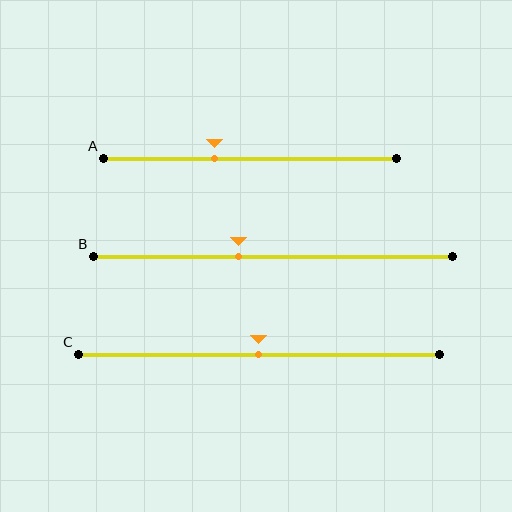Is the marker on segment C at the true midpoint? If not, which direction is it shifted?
Yes, the marker on segment C is at the true midpoint.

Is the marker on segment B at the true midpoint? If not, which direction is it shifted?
No, the marker on segment B is shifted to the left by about 10% of the segment length.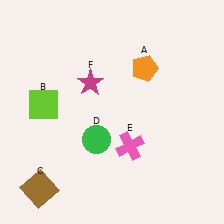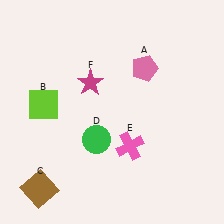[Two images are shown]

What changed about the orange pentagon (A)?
In Image 1, A is orange. In Image 2, it changed to pink.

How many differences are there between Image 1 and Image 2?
There is 1 difference between the two images.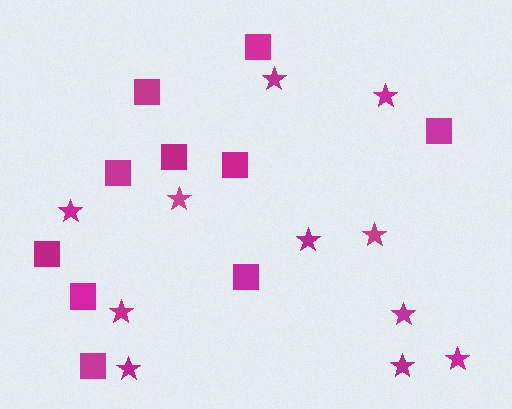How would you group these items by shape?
There are 2 groups: one group of stars (11) and one group of squares (10).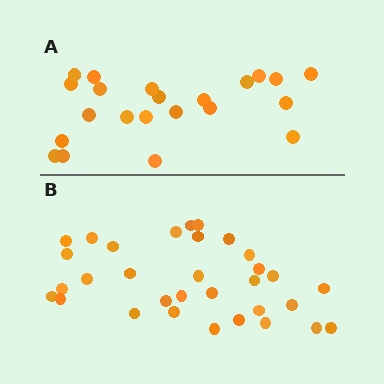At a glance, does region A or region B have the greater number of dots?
Region B (the bottom region) has more dots.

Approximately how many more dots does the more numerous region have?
Region B has roughly 10 or so more dots than region A.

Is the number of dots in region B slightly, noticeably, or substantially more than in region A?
Region B has substantially more. The ratio is roughly 1.5 to 1.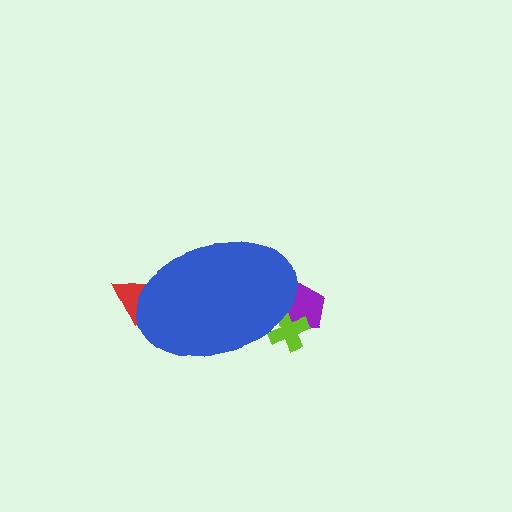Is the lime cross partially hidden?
Yes, the lime cross is partially hidden behind the blue ellipse.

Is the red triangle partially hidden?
Yes, the red triangle is partially hidden behind the blue ellipse.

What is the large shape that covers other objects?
A blue ellipse.